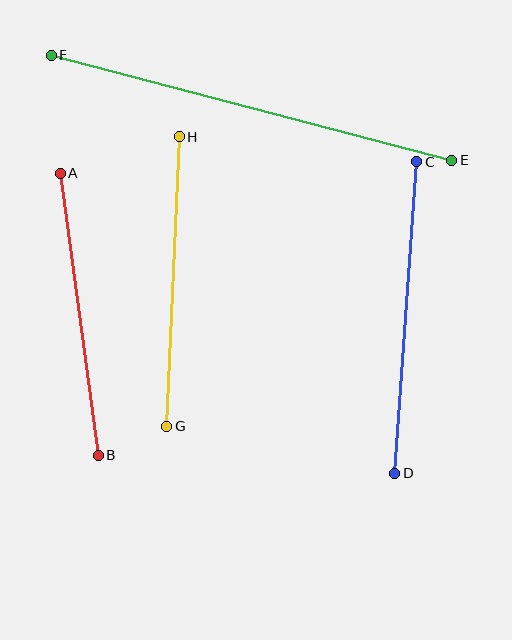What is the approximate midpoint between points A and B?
The midpoint is at approximately (79, 314) pixels.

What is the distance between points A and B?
The distance is approximately 285 pixels.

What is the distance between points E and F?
The distance is approximately 414 pixels.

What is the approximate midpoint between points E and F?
The midpoint is at approximately (252, 108) pixels.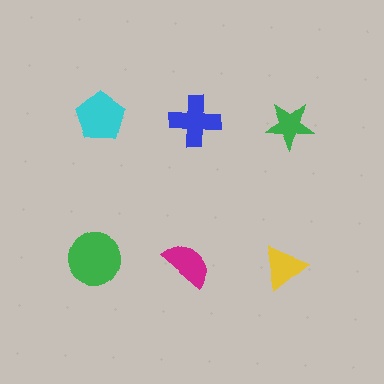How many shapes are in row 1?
3 shapes.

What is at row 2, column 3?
A yellow triangle.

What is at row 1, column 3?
A green star.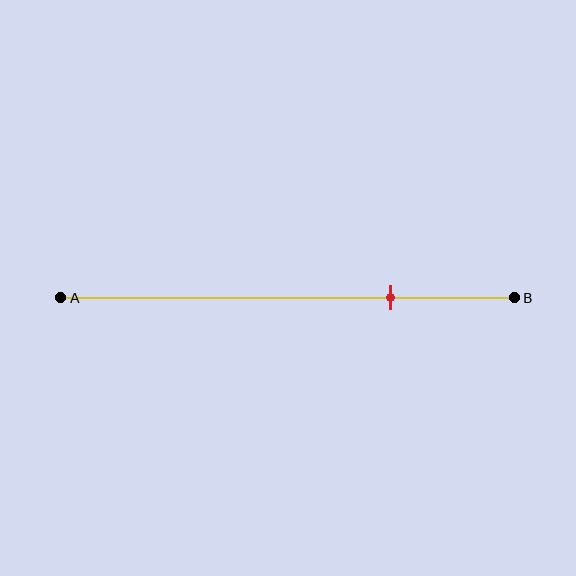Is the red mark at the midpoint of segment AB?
No, the mark is at about 75% from A, not at the 50% midpoint.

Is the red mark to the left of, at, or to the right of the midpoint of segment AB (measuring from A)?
The red mark is to the right of the midpoint of segment AB.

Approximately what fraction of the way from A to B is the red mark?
The red mark is approximately 75% of the way from A to B.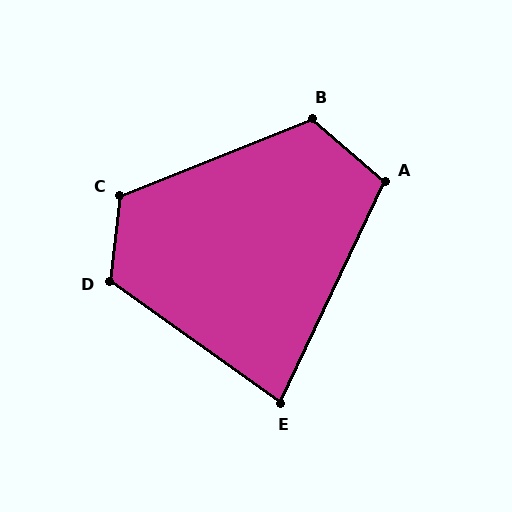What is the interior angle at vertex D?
Approximately 118 degrees (obtuse).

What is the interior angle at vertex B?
Approximately 117 degrees (obtuse).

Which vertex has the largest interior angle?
C, at approximately 119 degrees.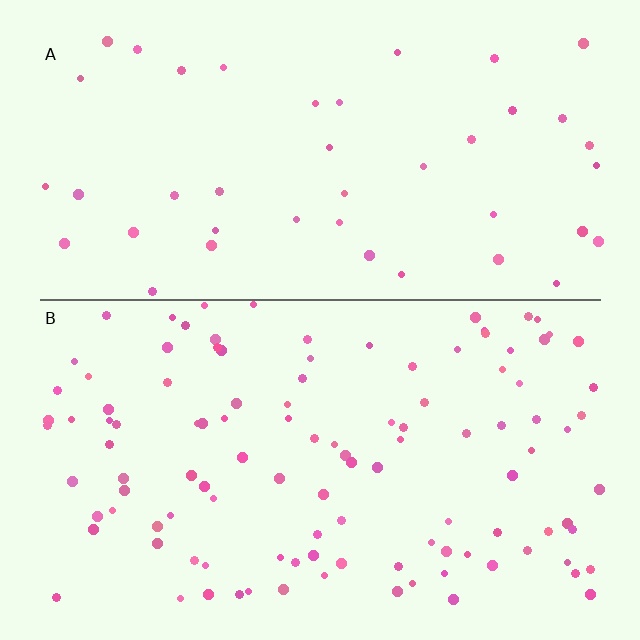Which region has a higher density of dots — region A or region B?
B (the bottom).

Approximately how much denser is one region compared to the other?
Approximately 2.6× — region B over region A.